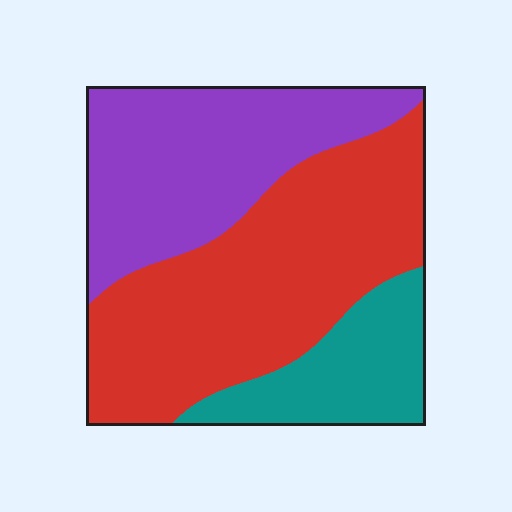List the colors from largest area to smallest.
From largest to smallest: red, purple, teal.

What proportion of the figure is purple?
Purple covers roughly 35% of the figure.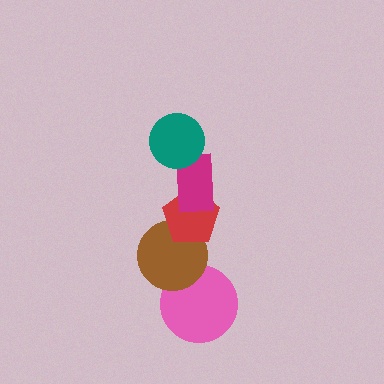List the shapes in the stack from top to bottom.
From top to bottom: the teal circle, the magenta rectangle, the red pentagon, the brown circle, the pink circle.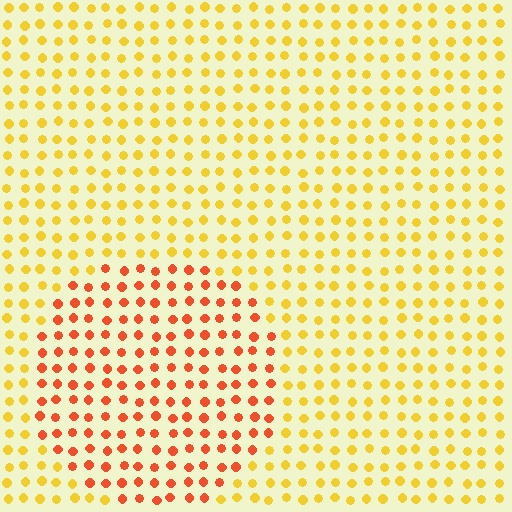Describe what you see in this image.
The image is filled with small yellow elements in a uniform arrangement. A circle-shaped region is visible where the elements are tinted to a slightly different hue, forming a subtle color boundary.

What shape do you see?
I see a circle.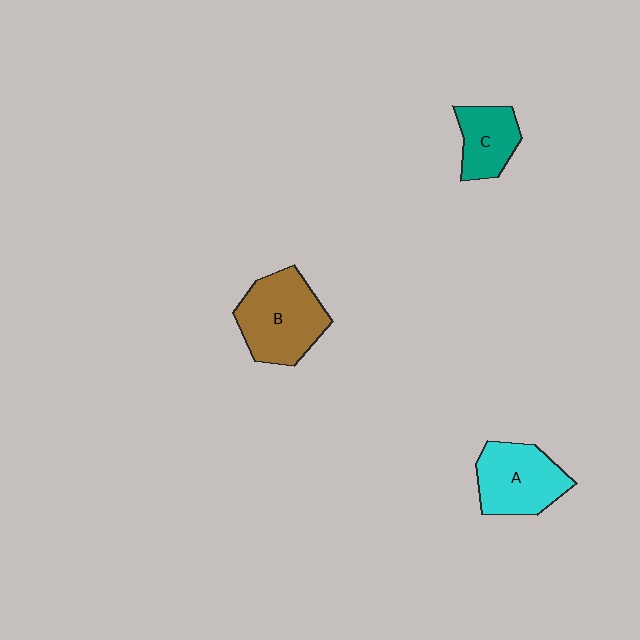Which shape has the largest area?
Shape B (brown).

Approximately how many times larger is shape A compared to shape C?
Approximately 1.4 times.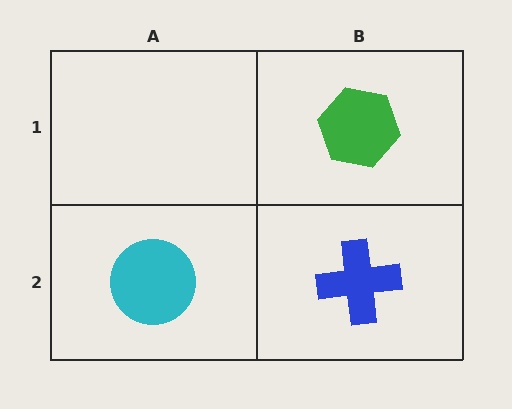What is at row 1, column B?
A green hexagon.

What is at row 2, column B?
A blue cross.